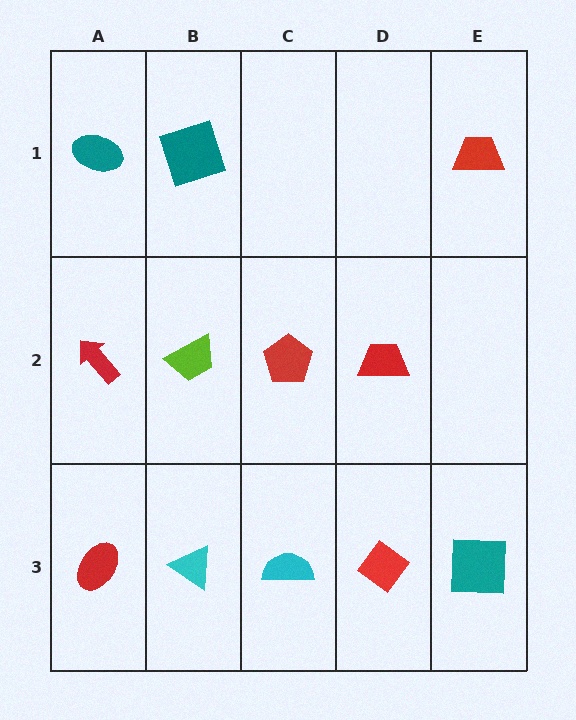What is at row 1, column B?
A teal square.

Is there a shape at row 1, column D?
No, that cell is empty.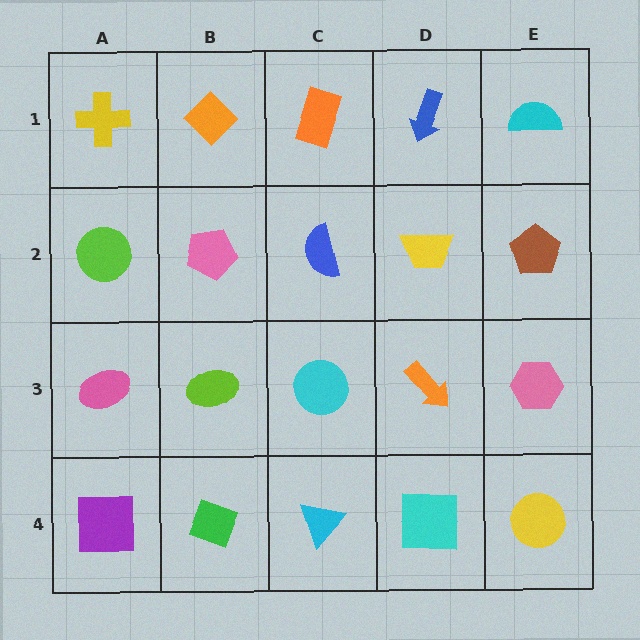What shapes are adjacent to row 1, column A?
A lime circle (row 2, column A), an orange diamond (row 1, column B).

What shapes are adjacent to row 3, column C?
A blue semicircle (row 2, column C), a cyan triangle (row 4, column C), a lime ellipse (row 3, column B), an orange arrow (row 3, column D).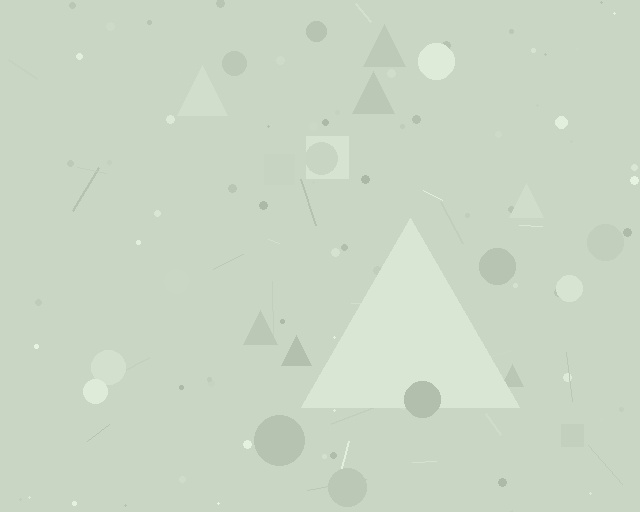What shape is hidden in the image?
A triangle is hidden in the image.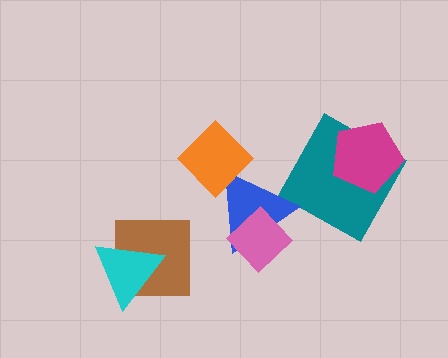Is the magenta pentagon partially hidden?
No, no other shape covers it.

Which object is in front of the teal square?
The magenta pentagon is in front of the teal square.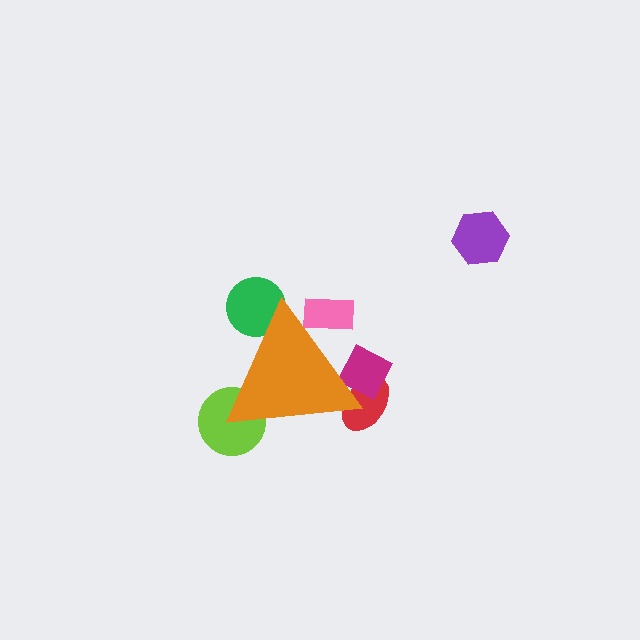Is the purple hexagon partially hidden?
No, the purple hexagon is fully visible.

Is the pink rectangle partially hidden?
Yes, the pink rectangle is partially hidden behind the orange triangle.